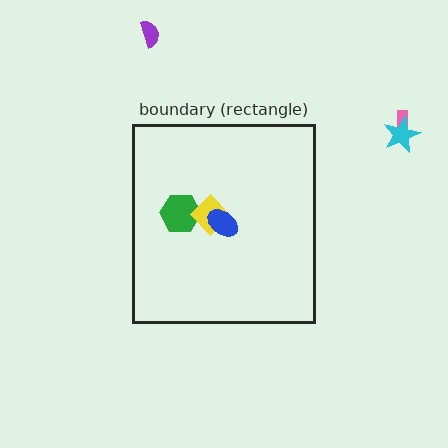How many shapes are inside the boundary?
3 inside, 3 outside.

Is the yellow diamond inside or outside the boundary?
Inside.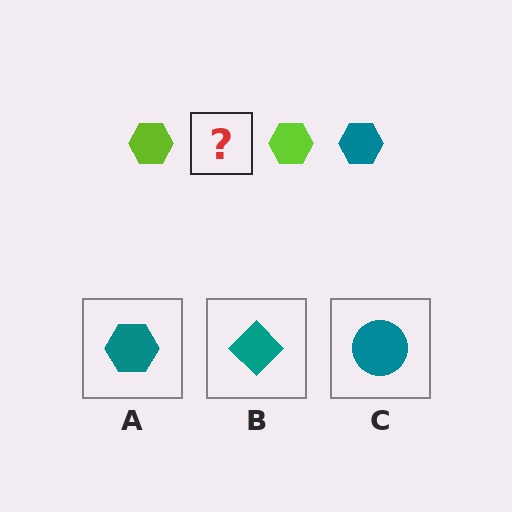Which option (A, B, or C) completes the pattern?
A.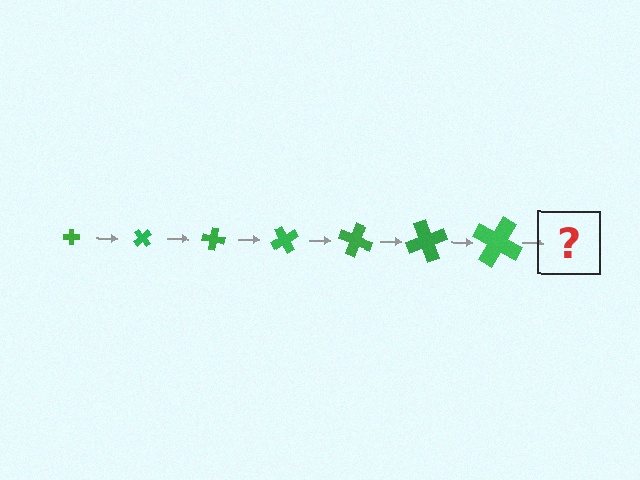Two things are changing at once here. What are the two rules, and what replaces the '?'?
The two rules are that the cross grows larger each step and it rotates 50 degrees each step. The '?' should be a cross, larger than the previous one and rotated 350 degrees from the start.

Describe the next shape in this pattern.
It should be a cross, larger than the previous one and rotated 350 degrees from the start.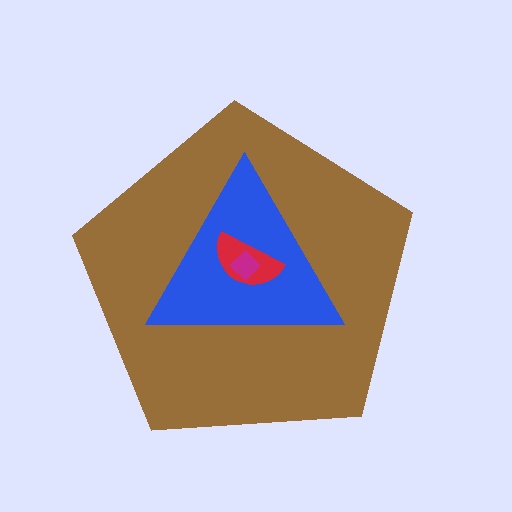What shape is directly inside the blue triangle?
The red semicircle.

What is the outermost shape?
The brown pentagon.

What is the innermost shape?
The magenta diamond.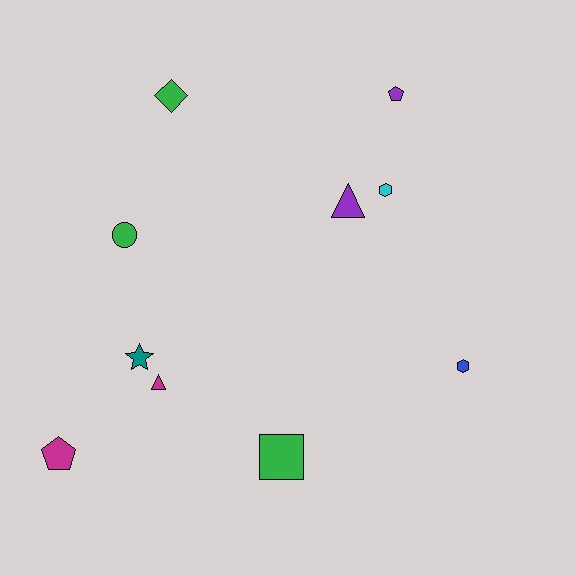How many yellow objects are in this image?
There are no yellow objects.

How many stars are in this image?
There is 1 star.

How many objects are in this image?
There are 10 objects.